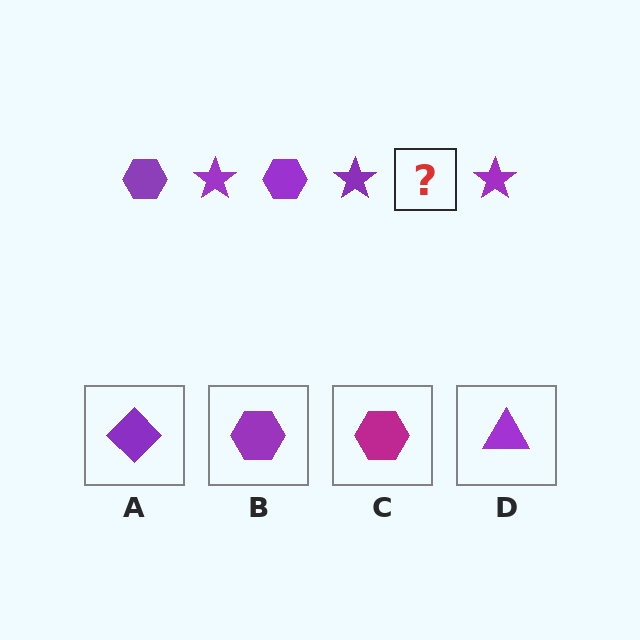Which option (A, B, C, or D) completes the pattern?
B.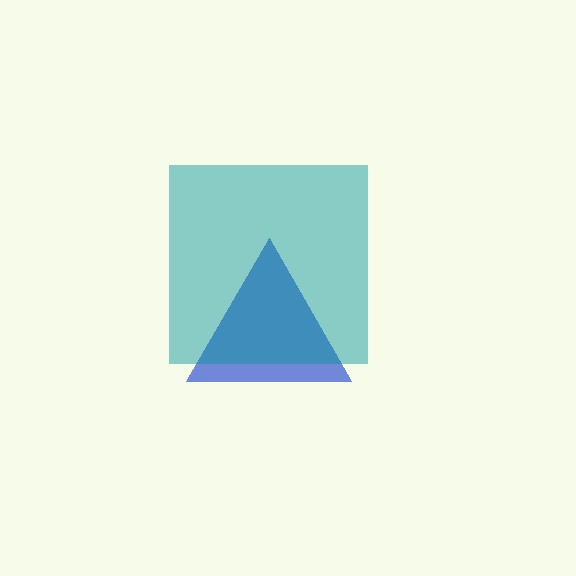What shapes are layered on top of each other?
The layered shapes are: a blue triangle, a teal square.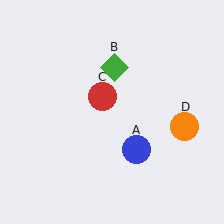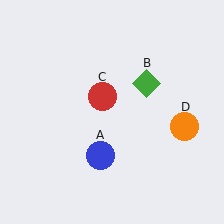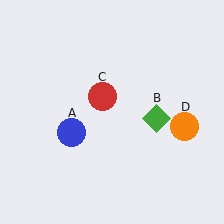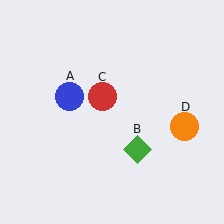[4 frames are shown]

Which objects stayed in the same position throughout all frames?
Red circle (object C) and orange circle (object D) remained stationary.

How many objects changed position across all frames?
2 objects changed position: blue circle (object A), green diamond (object B).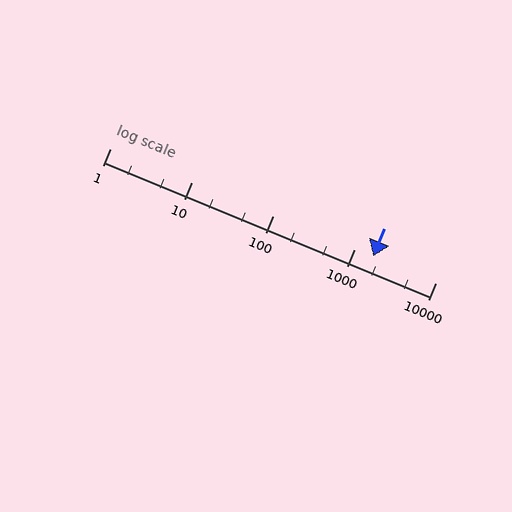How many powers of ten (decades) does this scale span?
The scale spans 4 decades, from 1 to 10000.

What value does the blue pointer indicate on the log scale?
The pointer indicates approximately 1700.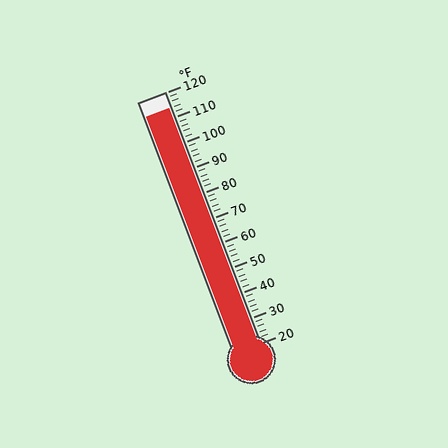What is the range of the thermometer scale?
The thermometer scale ranges from 20°F to 120°F.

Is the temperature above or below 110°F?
The temperature is above 110°F.